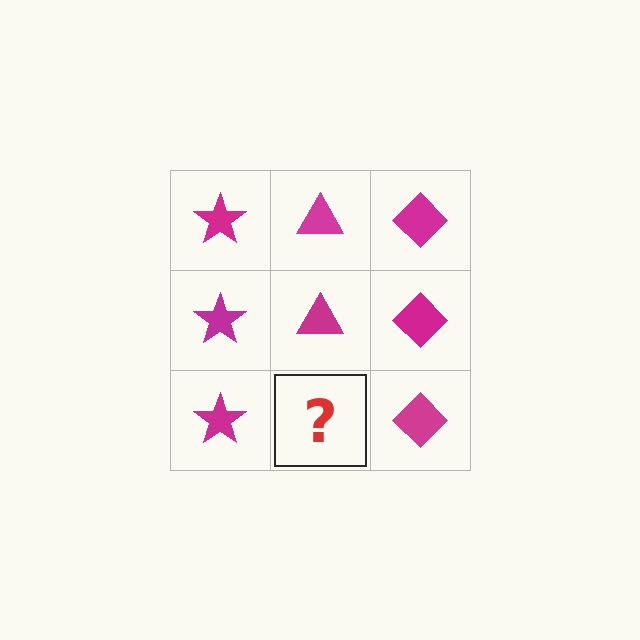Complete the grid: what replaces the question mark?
The question mark should be replaced with a magenta triangle.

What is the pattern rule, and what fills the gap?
The rule is that each column has a consistent shape. The gap should be filled with a magenta triangle.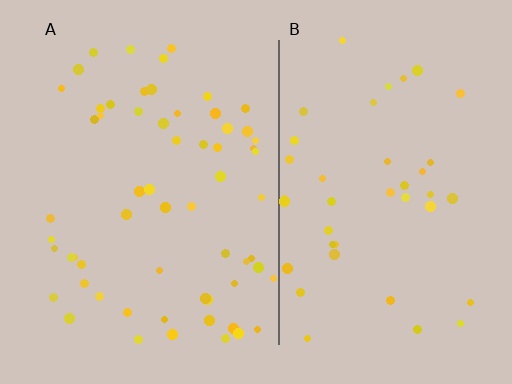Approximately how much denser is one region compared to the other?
Approximately 1.5× — region A over region B.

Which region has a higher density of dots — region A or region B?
A (the left).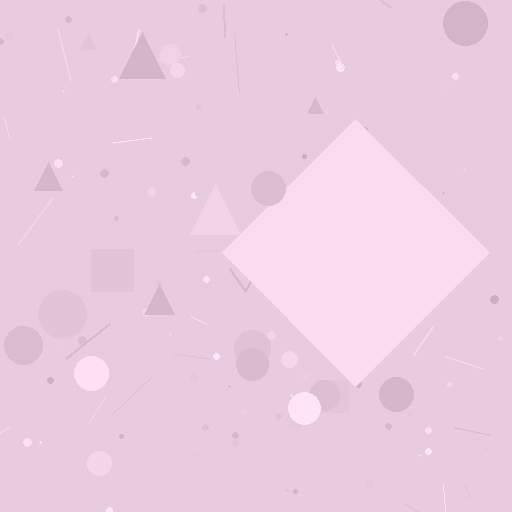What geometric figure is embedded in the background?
A diamond is embedded in the background.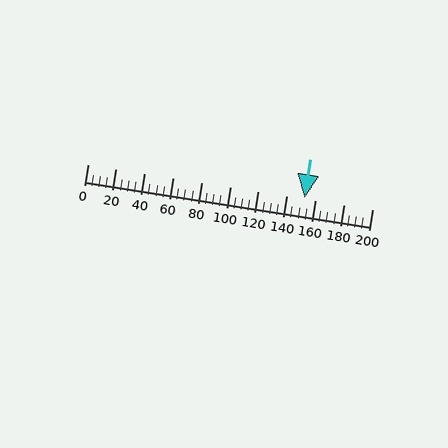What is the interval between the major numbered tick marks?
The major tick marks are spaced 20 units apart.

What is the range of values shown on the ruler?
The ruler shows values from 0 to 200.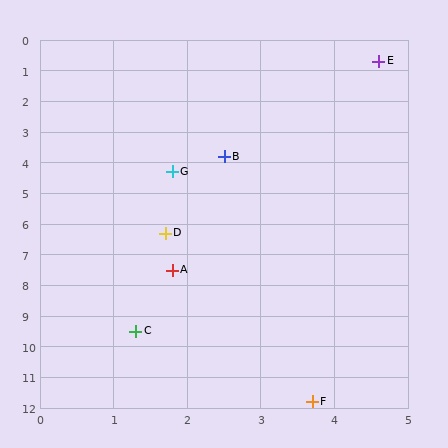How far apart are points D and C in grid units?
Points D and C are about 3.2 grid units apart.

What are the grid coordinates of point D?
Point D is at approximately (1.7, 6.3).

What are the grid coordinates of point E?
Point E is at approximately (4.6, 0.7).